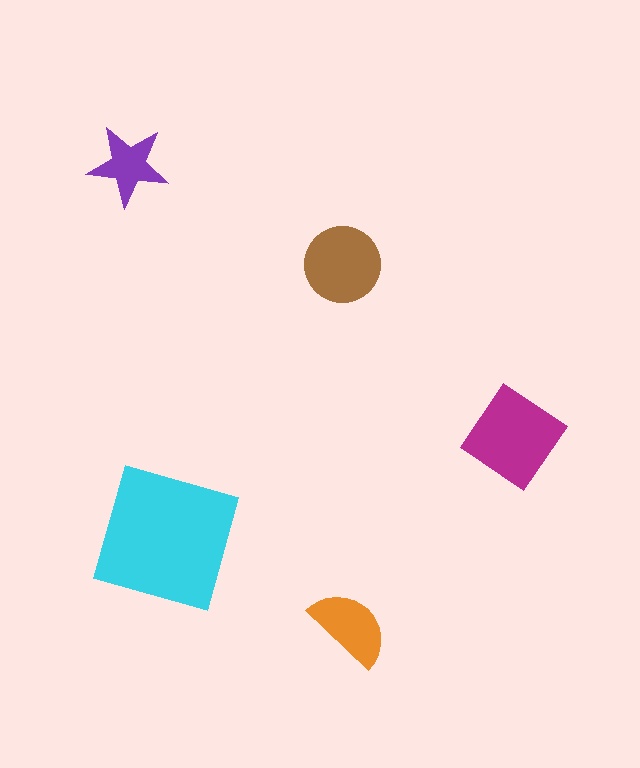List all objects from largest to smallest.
The cyan square, the magenta diamond, the brown circle, the orange semicircle, the purple star.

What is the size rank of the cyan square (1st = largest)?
1st.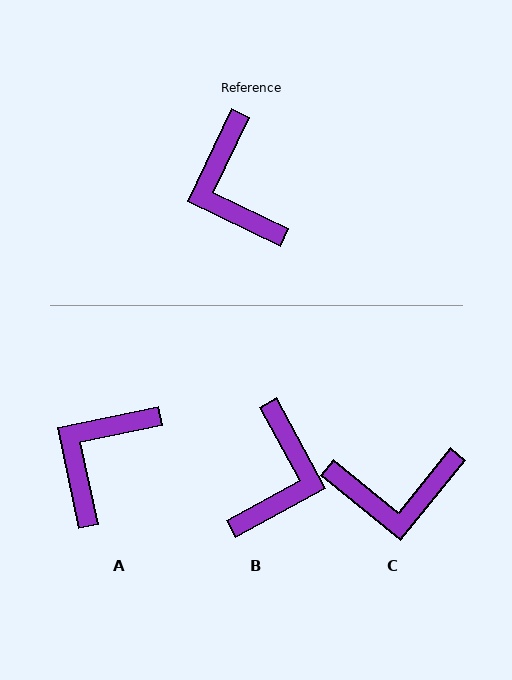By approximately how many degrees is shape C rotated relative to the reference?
Approximately 77 degrees counter-clockwise.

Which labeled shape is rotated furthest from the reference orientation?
B, about 144 degrees away.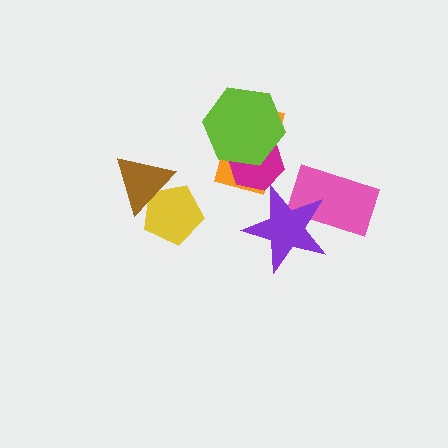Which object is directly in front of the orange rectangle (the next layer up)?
The magenta hexagon is directly in front of the orange rectangle.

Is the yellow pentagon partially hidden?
Yes, it is partially covered by another shape.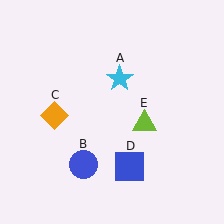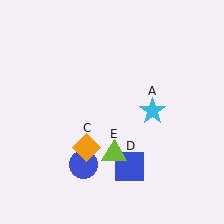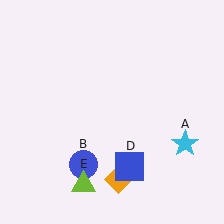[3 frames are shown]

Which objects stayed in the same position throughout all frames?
Blue circle (object B) and blue square (object D) remained stationary.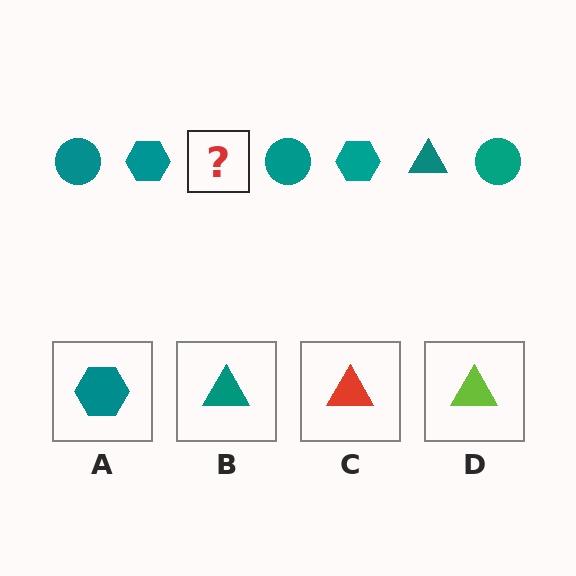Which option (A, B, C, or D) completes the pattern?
B.